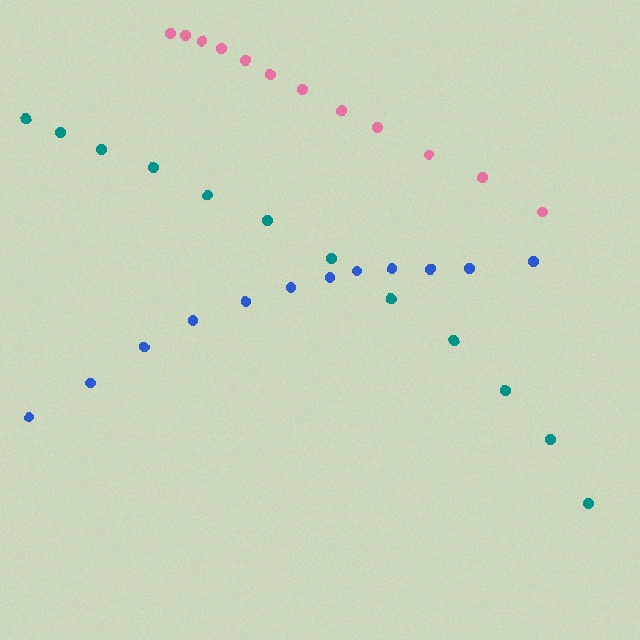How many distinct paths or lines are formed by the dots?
There are 3 distinct paths.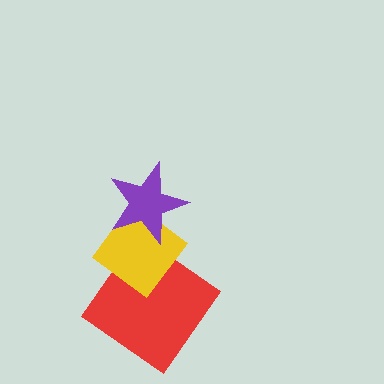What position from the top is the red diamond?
The red diamond is 3rd from the top.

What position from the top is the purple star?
The purple star is 1st from the top.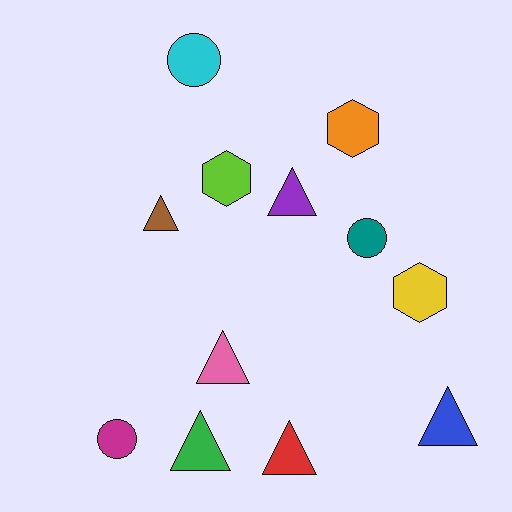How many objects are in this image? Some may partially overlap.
There are 12 objects.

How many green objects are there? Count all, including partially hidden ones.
There is 1 green object.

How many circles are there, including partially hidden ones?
There are 3 circles.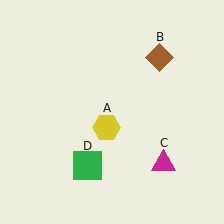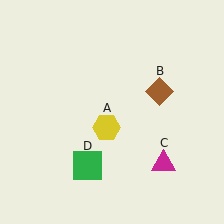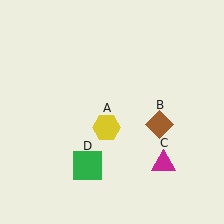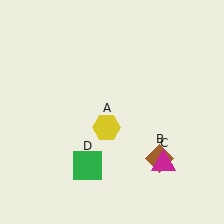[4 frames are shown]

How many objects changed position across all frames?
1 object changed position: brown diamond (object B).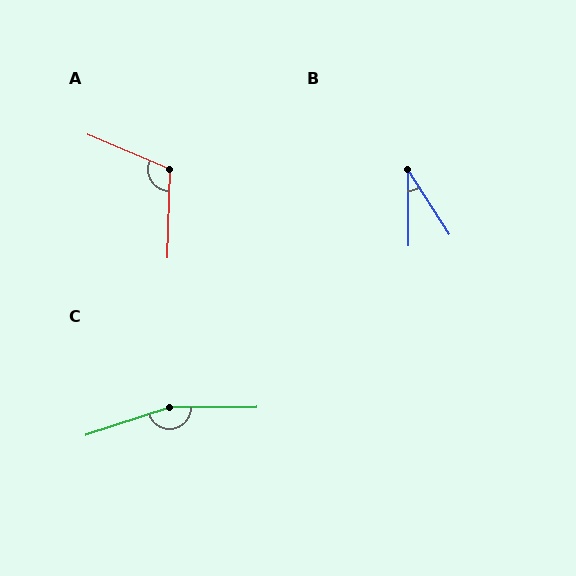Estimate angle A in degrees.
Approximately 111 degrees.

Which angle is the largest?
C, at approximately 162 degrees.